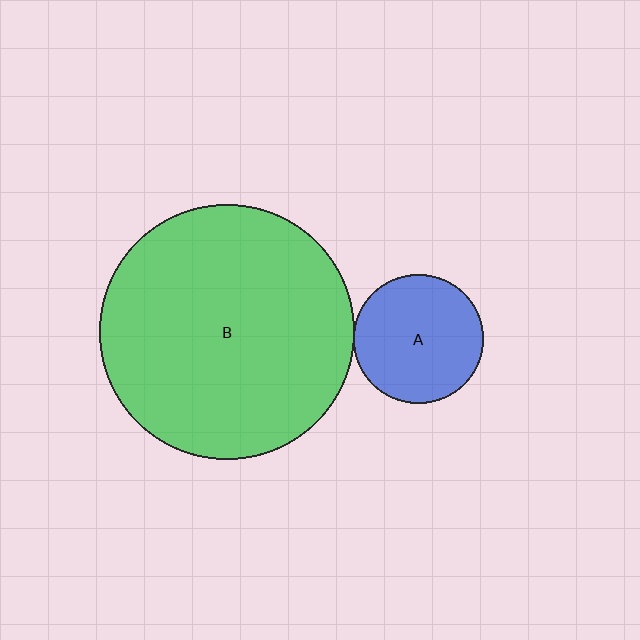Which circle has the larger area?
Circle B (green).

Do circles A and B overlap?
Yes.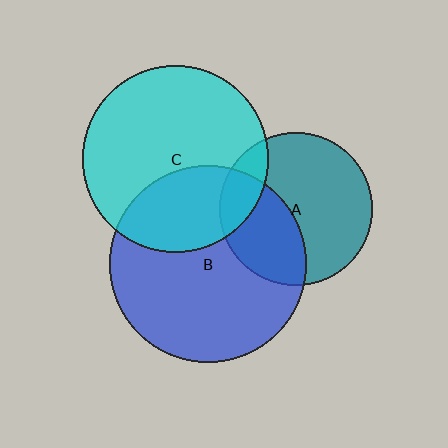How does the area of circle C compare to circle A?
Approximately 1.5 times.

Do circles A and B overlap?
Yes.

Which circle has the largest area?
Circle B (blue).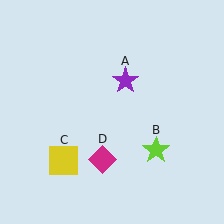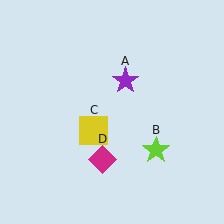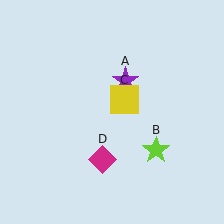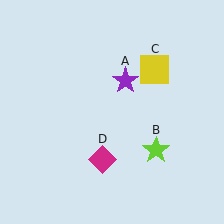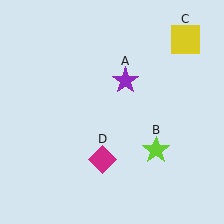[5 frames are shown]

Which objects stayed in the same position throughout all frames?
Purple star (object A) and lime star (object B) and magenta diamond (object D) remained stationary.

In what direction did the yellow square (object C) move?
The yellow square (object C) moved up and to the right.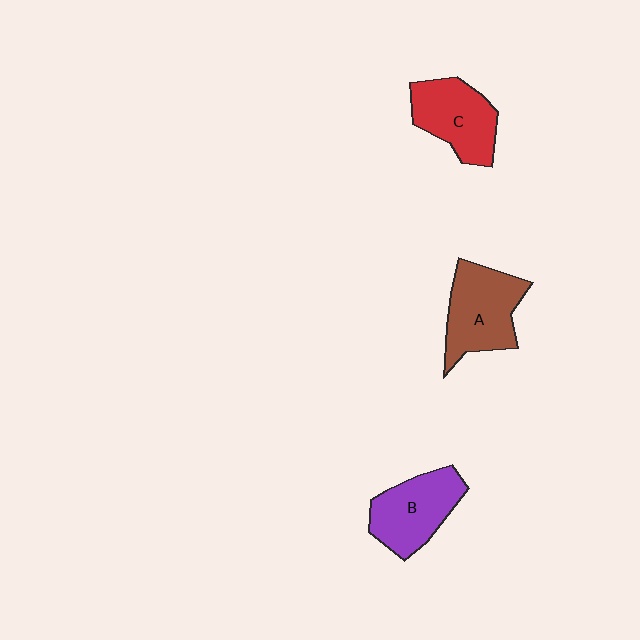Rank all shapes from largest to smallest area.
From largest to smallest: A (brown), B (purple), C (red).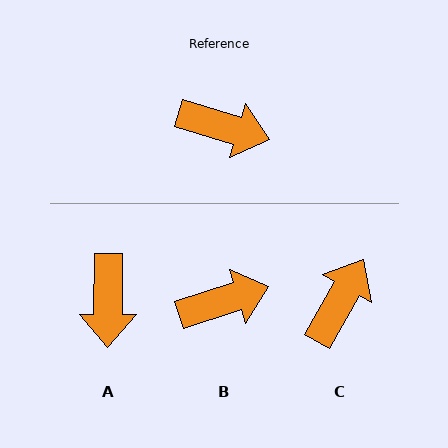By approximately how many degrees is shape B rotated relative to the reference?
Approximately 34 degrees counter-clockwise.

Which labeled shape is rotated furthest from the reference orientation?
C, about 77 degrees away.